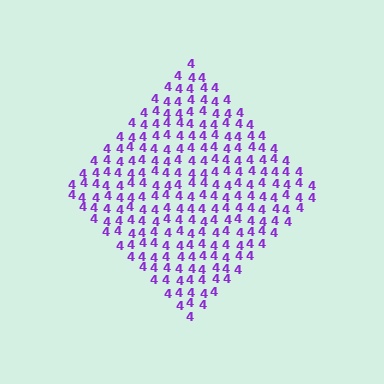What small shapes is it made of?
It is made of small digit 4's.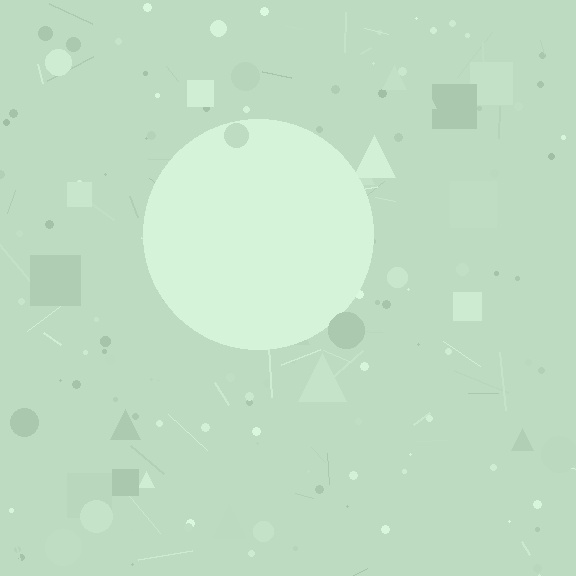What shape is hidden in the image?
A circle is hidden in the image.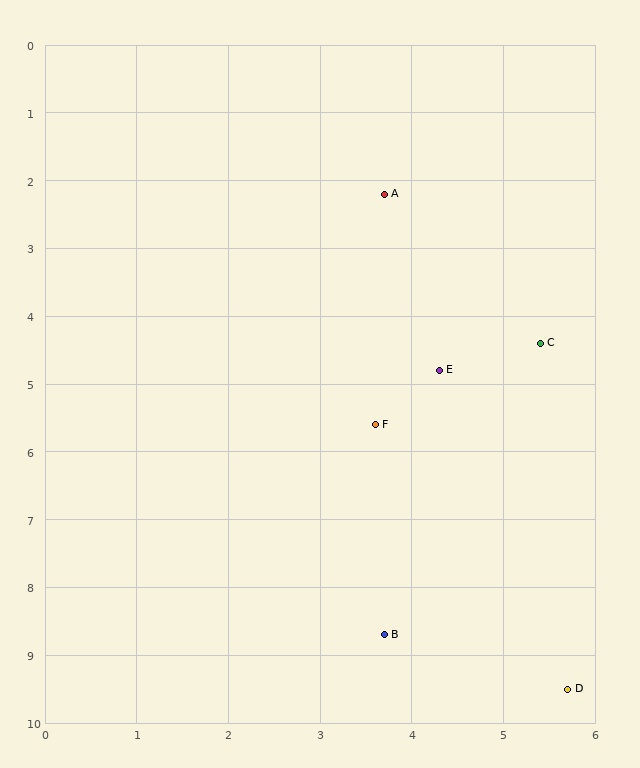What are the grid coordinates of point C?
Point C is at approximately (5.4, 4.4).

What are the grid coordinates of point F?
Point F is at approximately (3.6, 5.6).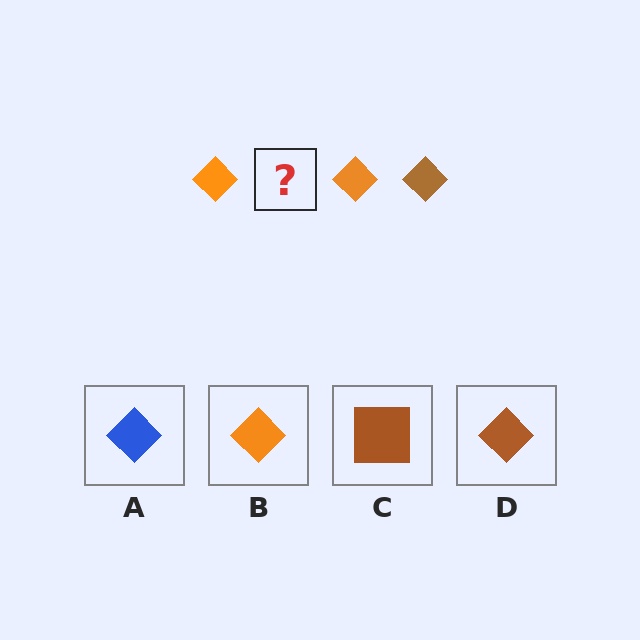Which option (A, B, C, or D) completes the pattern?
D.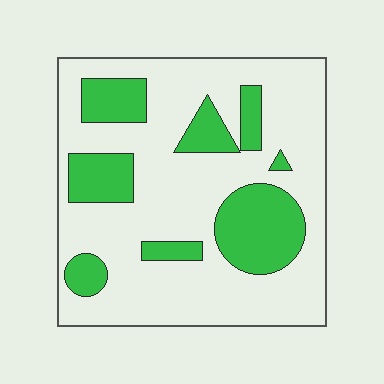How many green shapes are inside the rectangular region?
8.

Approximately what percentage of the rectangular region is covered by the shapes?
Approximately 25%.